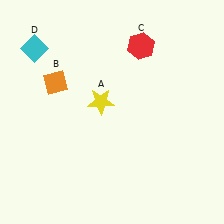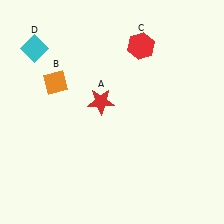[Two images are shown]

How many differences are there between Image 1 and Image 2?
There is 1 difference between the two images.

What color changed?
The star (A) changed from yellow in Image 1 to red in Image 2.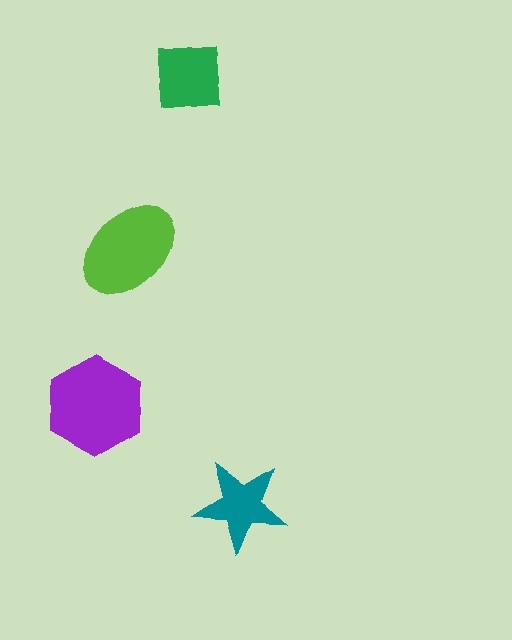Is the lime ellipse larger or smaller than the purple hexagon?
Smaller.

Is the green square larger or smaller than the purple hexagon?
Smaller.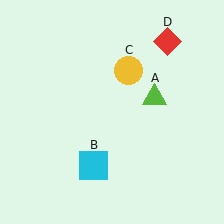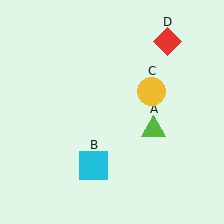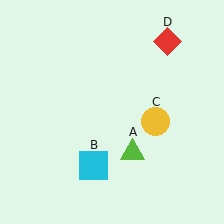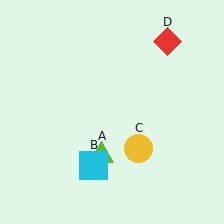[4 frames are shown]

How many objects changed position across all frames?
2 objects changed position: lime triangle (object A), yellow circle (object C).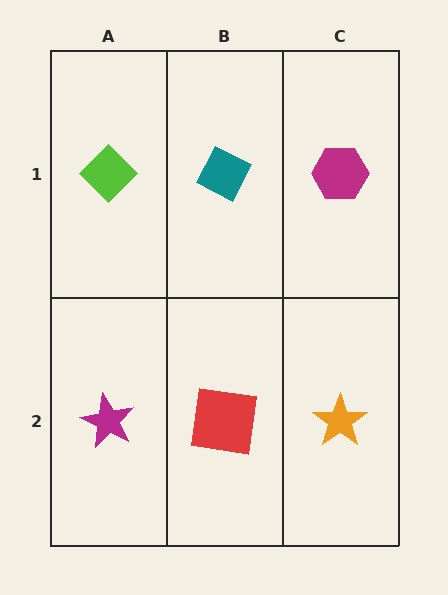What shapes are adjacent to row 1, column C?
An orange star (row 2, column C), a teal diamond (row 1, column B).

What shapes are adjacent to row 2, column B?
A teal diamond (row 1, column B), a magenta star (row 2, column A), an orange star (row 2, column C).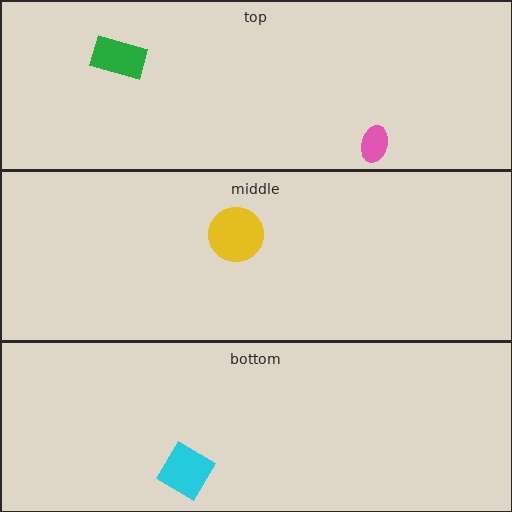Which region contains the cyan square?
The bottom region.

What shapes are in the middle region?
The yellow circle.